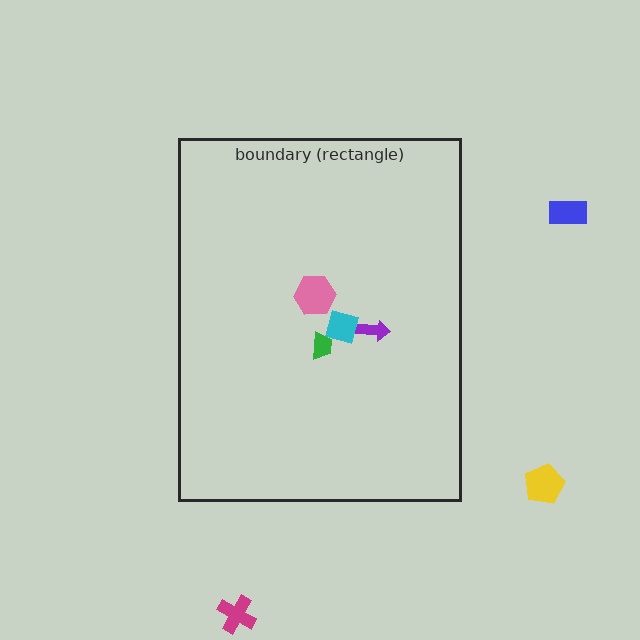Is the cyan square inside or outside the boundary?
Inside.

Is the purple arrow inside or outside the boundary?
Inside.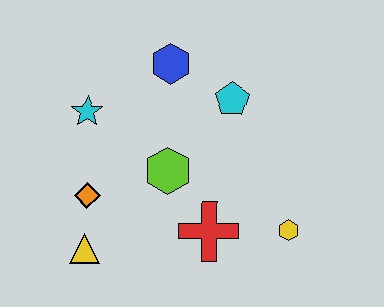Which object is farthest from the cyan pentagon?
The yellow triangle is farthest from the cyan pentagon.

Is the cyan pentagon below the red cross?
No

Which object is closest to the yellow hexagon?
The red cross is closest to the yellow hexagon.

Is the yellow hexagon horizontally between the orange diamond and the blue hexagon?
No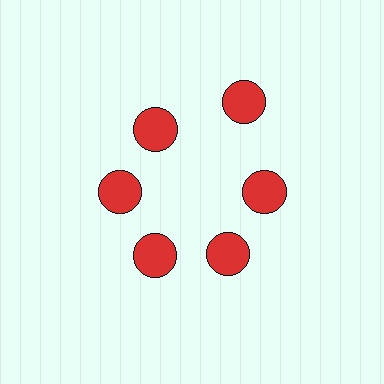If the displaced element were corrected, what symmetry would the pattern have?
It would have 6-fold rotational symmetry — the pattern would map onto itself every 60 degrees.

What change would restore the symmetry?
The symmetry would be restored by moving it inward, back onto the ring so that all 6 circles sit at equal angles and equal distance from the center.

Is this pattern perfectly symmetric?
No. The 6 red circles are arranged in a ring, but one element near the 1 o'clock position is pushed outward from the center, breaking the 6-fold rotational symmetry.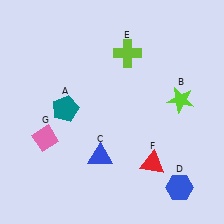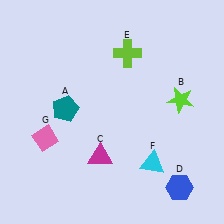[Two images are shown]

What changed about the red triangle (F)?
In Image 1, F is red. In Image 2, it changed to cyan.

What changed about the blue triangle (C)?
In Image 1, C is blue. In Image 2, it changed to magenta.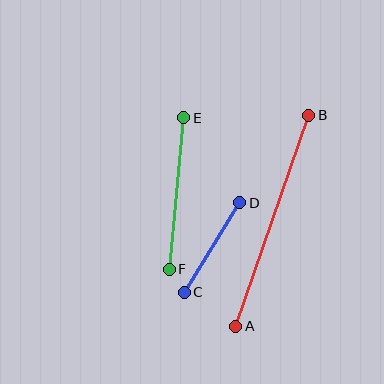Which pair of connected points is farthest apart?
Points A and B are farthest apart.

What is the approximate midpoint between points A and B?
The midpoint is at approximately (272, 221) pixels.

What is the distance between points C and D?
The distance is approximately 105 pixels.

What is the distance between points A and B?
The distance is approximately 224 pixels.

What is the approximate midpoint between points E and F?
The midpoint is at approximately (177, 194) pixels.